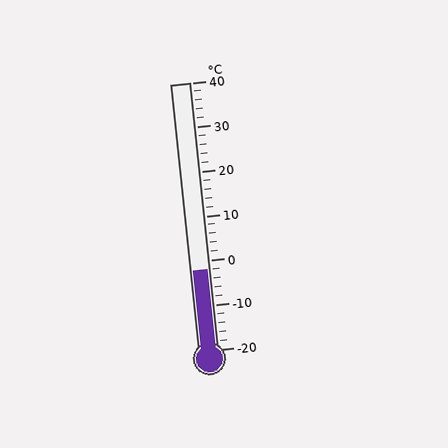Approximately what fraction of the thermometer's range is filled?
The thermometer is filled to approximately 30% of its range.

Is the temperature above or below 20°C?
The temperature is below 20°C.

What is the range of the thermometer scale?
The thermometer scale ranges from -20°C to 40°C.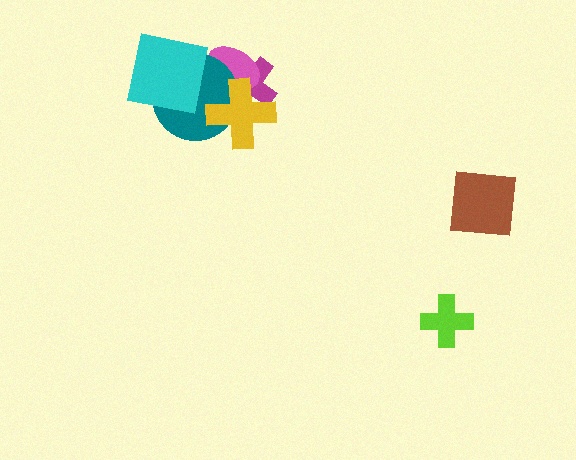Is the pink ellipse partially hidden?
Yes, it is partially covered by another shape.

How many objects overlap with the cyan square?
1 object overlaps with the cyan square.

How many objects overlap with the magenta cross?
3 objects overlap with the magenta cross.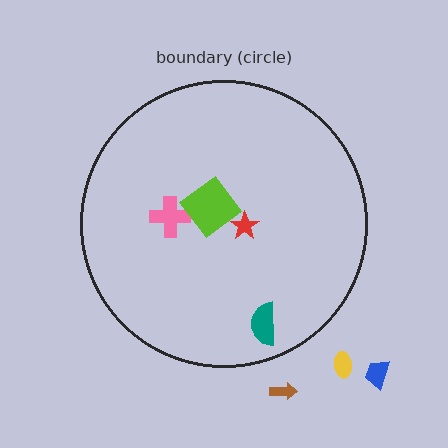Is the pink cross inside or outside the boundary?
Inside.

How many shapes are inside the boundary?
4 inside, 3 outside.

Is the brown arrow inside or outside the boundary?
Outside.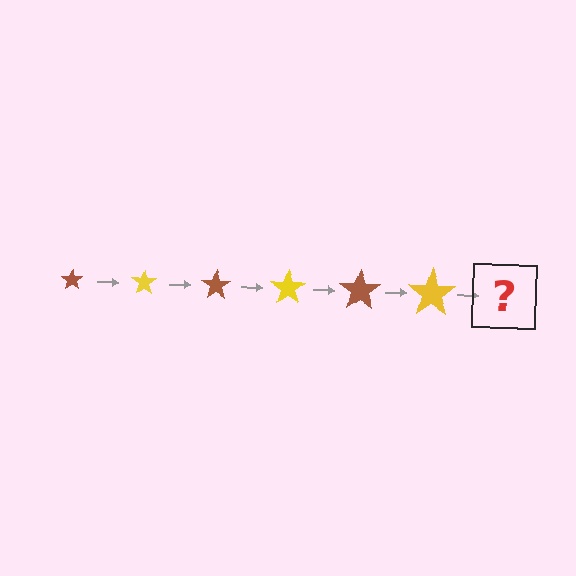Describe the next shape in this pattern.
It should be a brown star, larger than the previous one.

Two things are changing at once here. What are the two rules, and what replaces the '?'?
The two rules are that the star grows larger each step and the color cycles through brown and yellow. The '?' should be a brown star, larger than the previous one.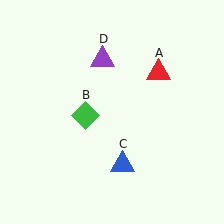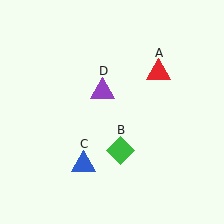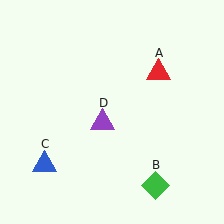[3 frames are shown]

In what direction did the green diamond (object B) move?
The green diamond (object B) moved down and to the right.